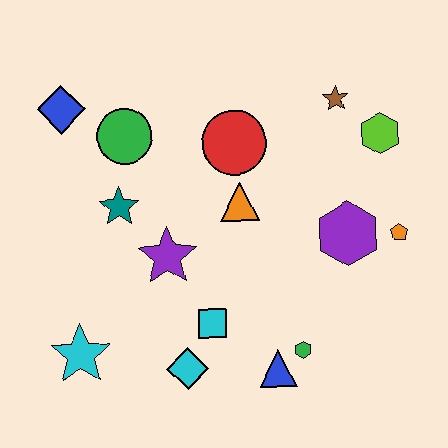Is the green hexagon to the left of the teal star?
No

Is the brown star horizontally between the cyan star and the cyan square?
No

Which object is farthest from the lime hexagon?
The cyan star is farthest from the lime hexagon.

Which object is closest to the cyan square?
The cyan diamond is closest to the cyan square.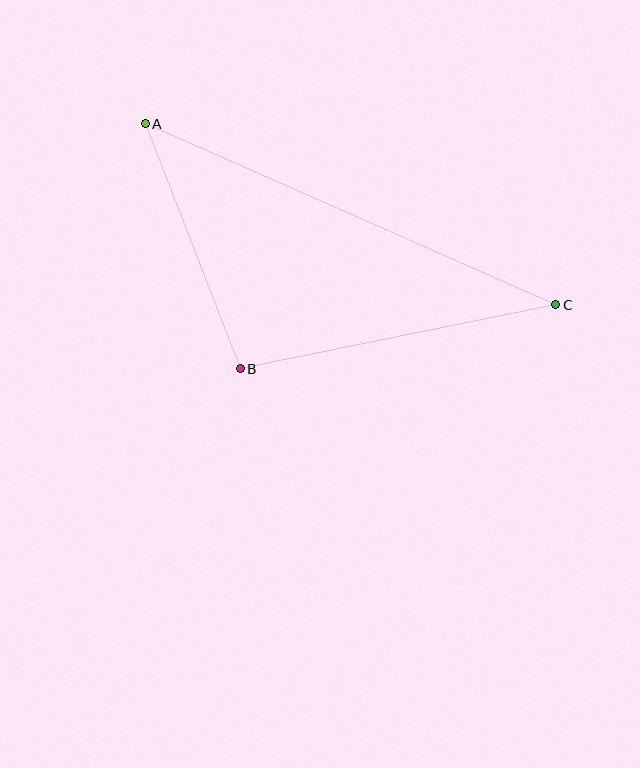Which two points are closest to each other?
Points A and B are closest to each other.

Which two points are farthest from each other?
Points A and C are farthest from each other.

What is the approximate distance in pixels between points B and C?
The distance between B and C is approximately 322 pixels.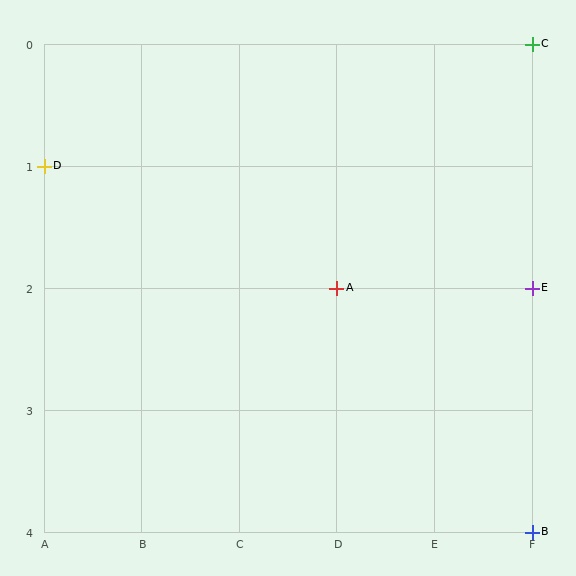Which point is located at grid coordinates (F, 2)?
Point E is at (F, 2).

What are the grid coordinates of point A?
Point A is at grid coordinates (D, 2).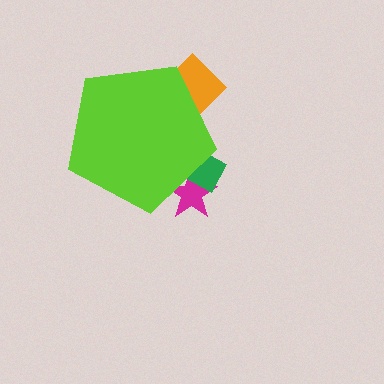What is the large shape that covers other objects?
A lime pentagon.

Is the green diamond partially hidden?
Yes, the green diamond is partially hidden behind the lime pentagon.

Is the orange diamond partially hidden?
Yes, the orange diamond is partially hidden behind the lime pentagon.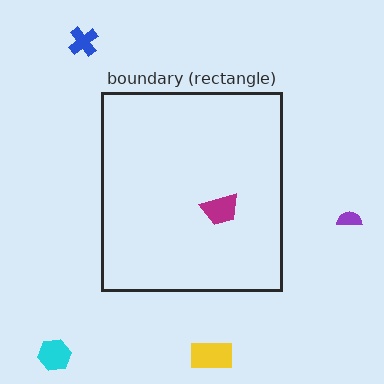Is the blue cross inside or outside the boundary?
Outside.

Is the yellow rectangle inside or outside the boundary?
Outside.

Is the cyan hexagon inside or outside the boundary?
Outside.